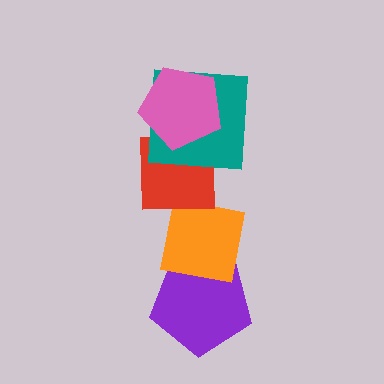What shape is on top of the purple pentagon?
The orange square is on top of the purple pentagon.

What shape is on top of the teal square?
The pink pentagon is on top of the teal square.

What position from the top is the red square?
The red square is 3rd from the top.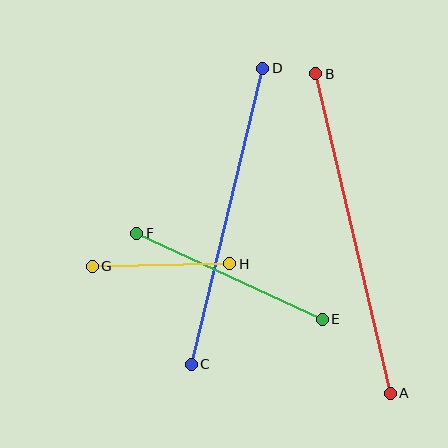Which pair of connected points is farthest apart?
Points A and B are farthest apart.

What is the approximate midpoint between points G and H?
The midpoint is at approximately (161, 265) pixels.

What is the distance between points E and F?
The distance is approximately 204 pixels.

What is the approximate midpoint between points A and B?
The midpoint is at approximately (353, 233) pixels.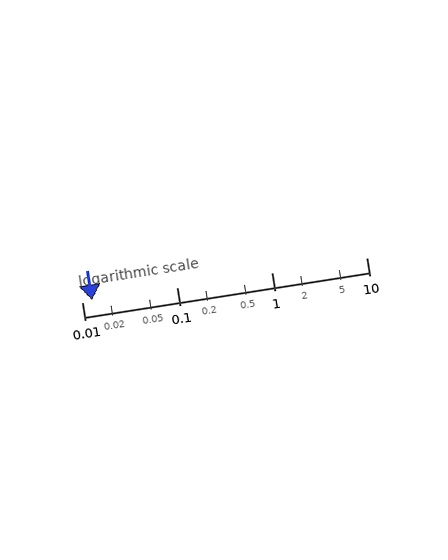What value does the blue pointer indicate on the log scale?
The pointer indicates approximately 0.013.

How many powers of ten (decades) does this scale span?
The scale spans 3 decades, from 0.01 to 10.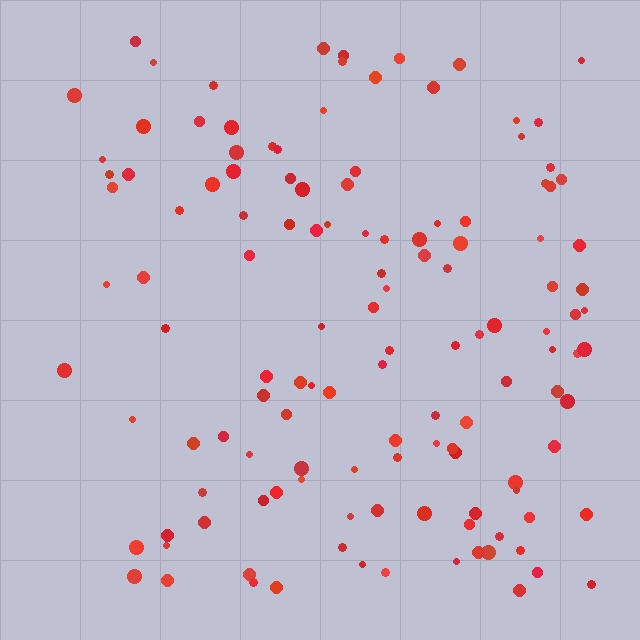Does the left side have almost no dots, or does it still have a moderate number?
Still a moderate number, just noticeably fewer than the right.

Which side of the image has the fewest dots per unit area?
The left.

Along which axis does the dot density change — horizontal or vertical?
Horizontal.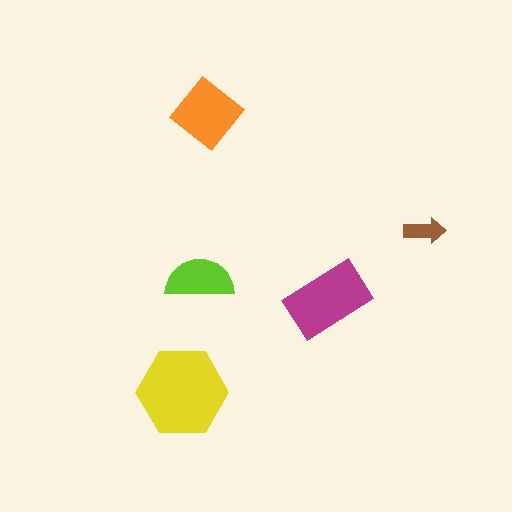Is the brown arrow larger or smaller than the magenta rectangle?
Smaller.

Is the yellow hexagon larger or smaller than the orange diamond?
Larger.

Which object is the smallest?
The brown arrow.